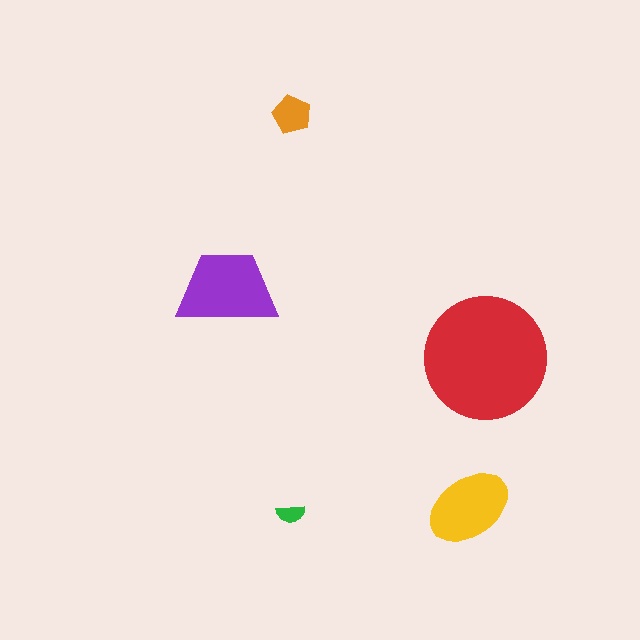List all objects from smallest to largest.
The green semicircle, the orange pentagon, the yellow ellipse, the purple trapezoid, the red circle.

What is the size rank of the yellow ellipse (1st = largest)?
3rd.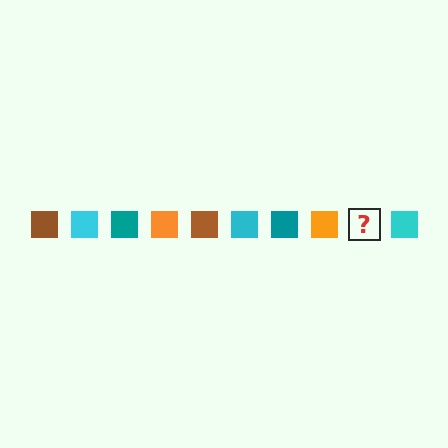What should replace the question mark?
The question mark should be replaced with a brown square.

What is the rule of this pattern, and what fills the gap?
The rule is that the pattern cycles through brown, cyan, teal, orange squares. The gap should be filled with a brown square.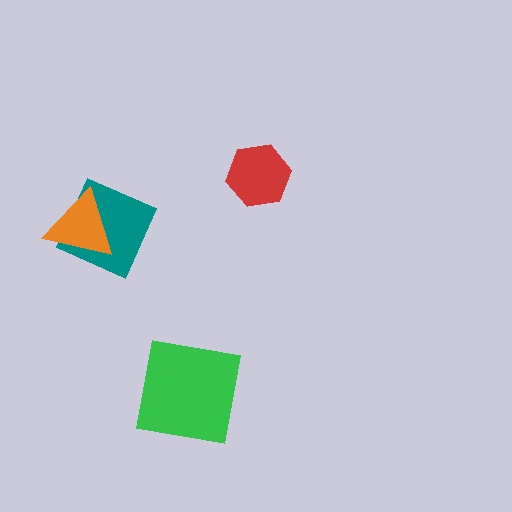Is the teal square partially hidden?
Yes, it is partially covered by another shape.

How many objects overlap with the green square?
0 objects overlap with the green square.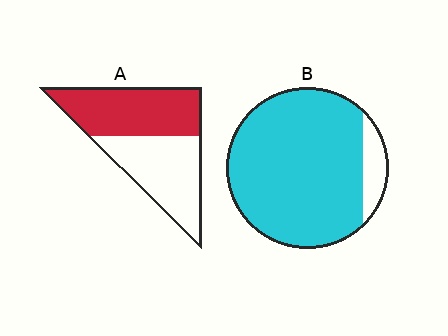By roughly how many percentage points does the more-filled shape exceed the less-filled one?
By roughly 40 percentage points (B over A).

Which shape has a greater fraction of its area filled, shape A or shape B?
Shape B.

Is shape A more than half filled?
Roughly half.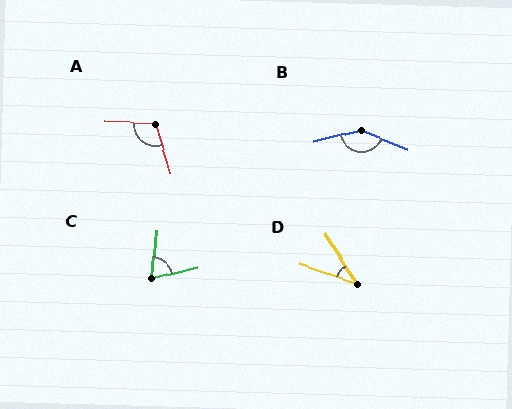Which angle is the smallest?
D, at approximately 38 degrees.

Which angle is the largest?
B, at approximately 143 degrees.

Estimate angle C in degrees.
Approximately 69 degrees.